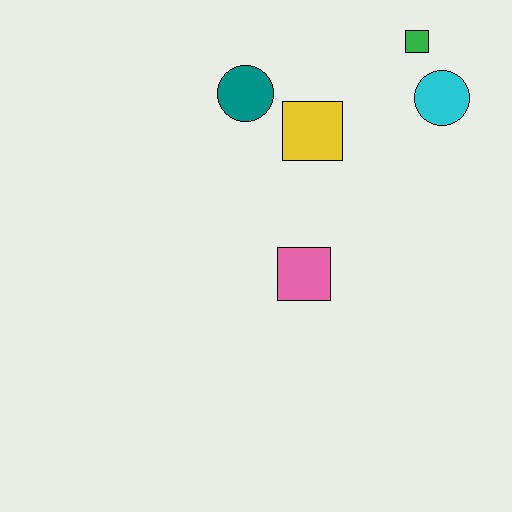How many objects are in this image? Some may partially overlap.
There are 5 objects.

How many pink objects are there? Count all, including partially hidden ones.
There is 1 pink object.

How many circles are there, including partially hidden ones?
There are 2 circles.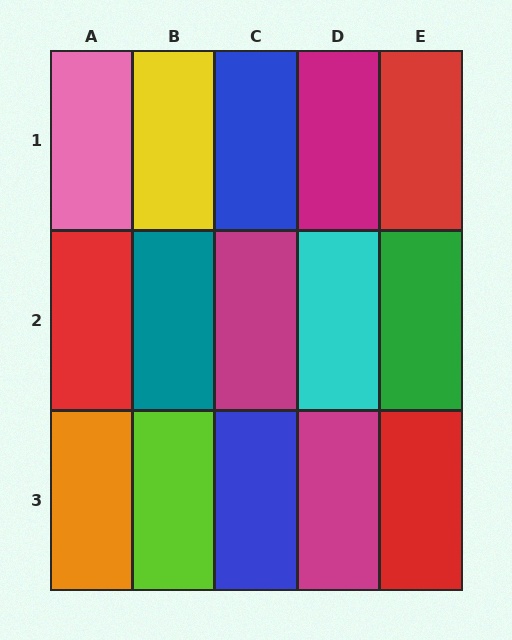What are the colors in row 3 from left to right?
Orange, lime, blue, magenta, red.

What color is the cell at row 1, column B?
Yellow.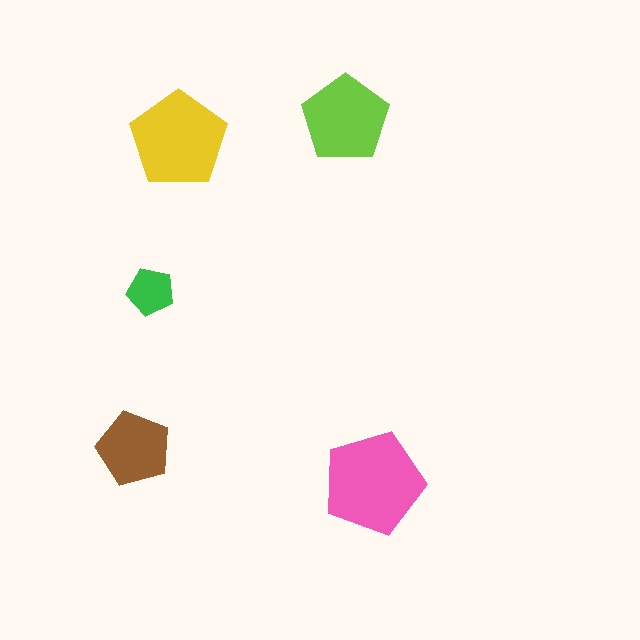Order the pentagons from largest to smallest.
the pink one, the yellow one, the lime one, the brown one, the green one.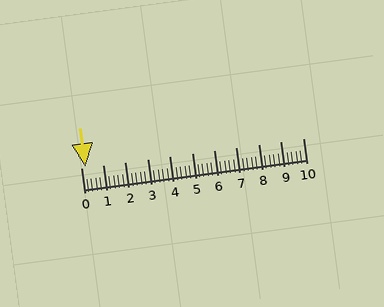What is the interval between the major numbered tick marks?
The major tick marks are spaced 1 units apart.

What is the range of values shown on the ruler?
The ruler shows values from 0 to 10.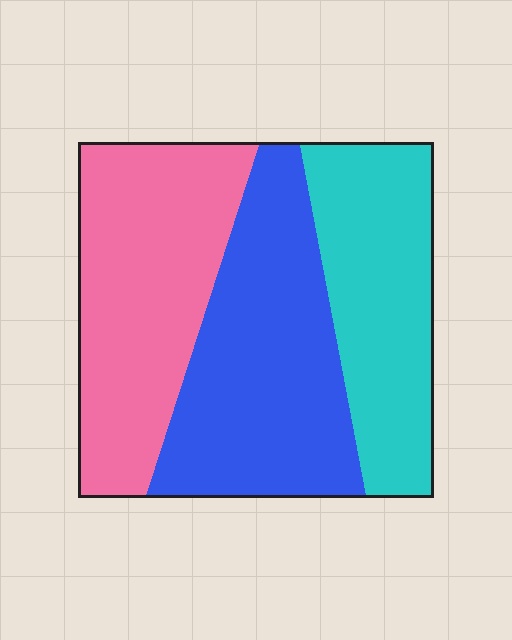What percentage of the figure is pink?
Pink takes up about one third (1/3) of the figure.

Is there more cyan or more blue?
Blue.